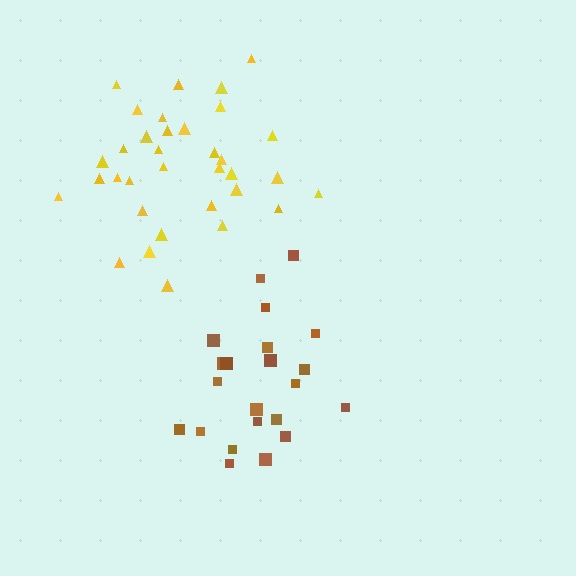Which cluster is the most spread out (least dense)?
Brown.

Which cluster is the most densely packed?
Yellow.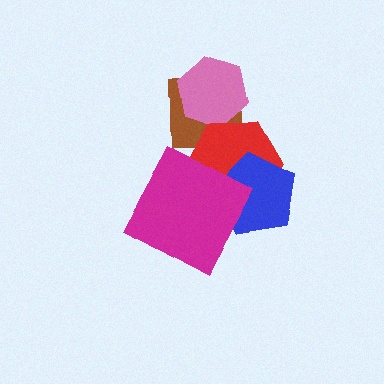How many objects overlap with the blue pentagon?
2 objects overlap with the blue pentagon.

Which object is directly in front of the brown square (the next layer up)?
The pink hexagon is directly in front of the brown square.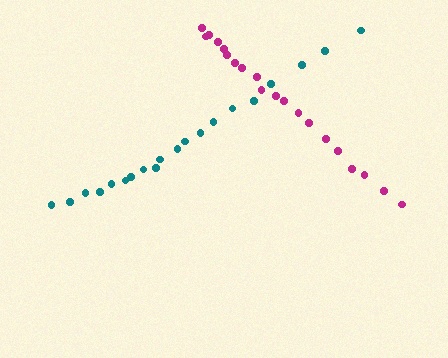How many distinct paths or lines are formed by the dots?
There are 2 distinct paths.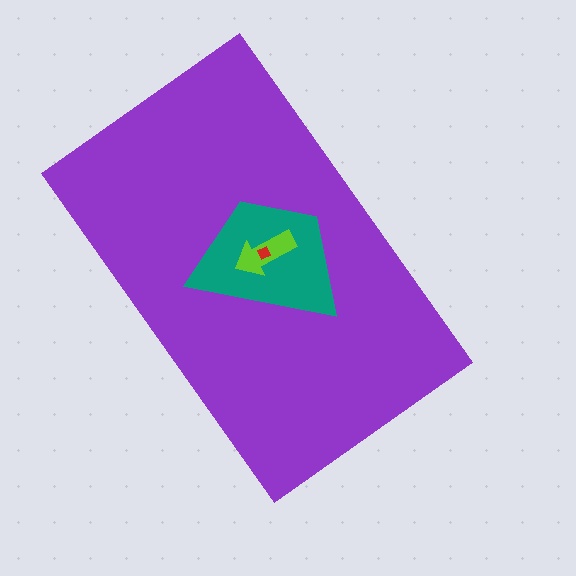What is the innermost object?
The red diamond.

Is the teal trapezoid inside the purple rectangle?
Yes.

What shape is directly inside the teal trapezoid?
The lime arrow.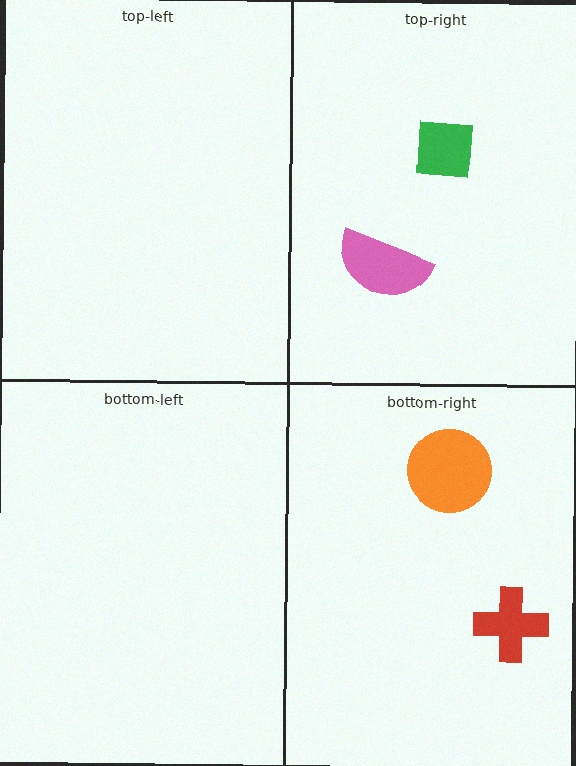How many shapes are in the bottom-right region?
2.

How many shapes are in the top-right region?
2.